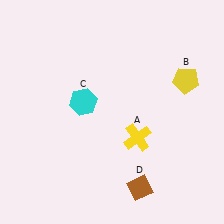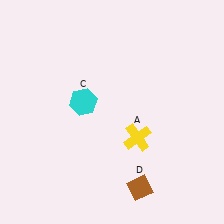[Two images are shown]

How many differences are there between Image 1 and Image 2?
There is 1 difference between the two images.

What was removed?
The yellow pentagon (B) was removed in Image 2.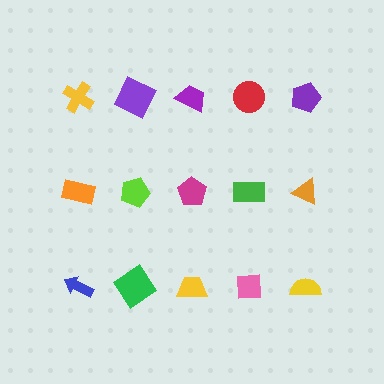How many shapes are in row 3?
5 shapes.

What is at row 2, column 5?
An orange triangle.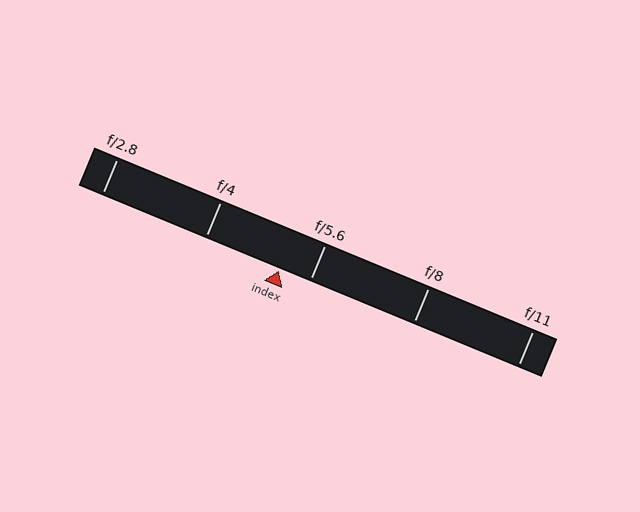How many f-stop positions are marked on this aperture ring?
There are 5 f-stop positions marked.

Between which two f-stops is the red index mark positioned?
The index mark is between f/4 and f/5.6.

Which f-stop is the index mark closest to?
The index mark is closest to f/5.6.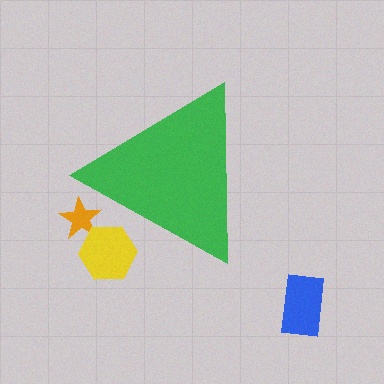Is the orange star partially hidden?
Yes, the orange star is partially hidden behind the green triangle.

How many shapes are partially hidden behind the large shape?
2 shapes are partially hidden.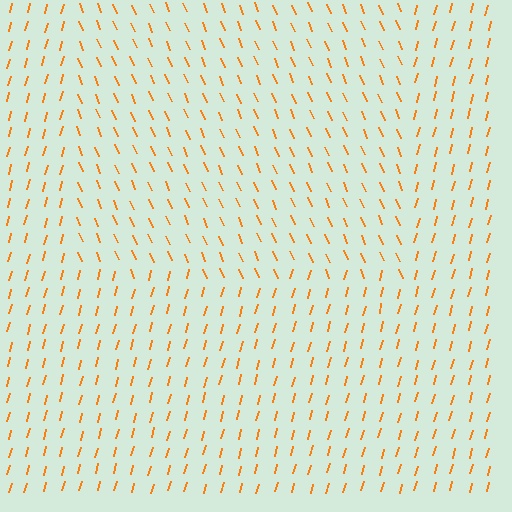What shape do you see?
I see a rectangle.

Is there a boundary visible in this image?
Yes, there is a texture boundary formed by a change in line orientation.